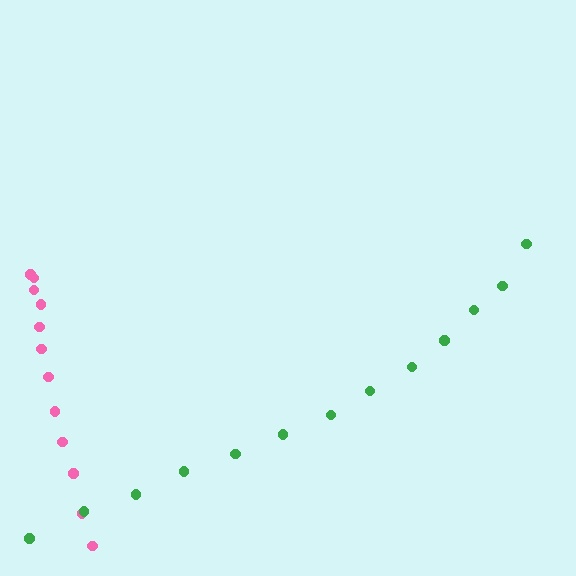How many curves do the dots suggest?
There are 2 distinct paths.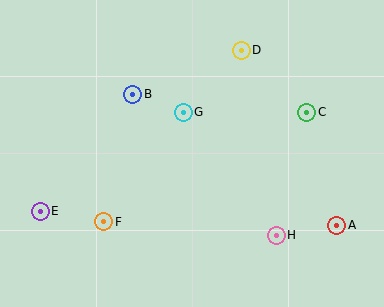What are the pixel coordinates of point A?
Point A is at (337, 225).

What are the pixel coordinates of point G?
Point G is at (183, 112).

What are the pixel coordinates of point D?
Point D is at (241, 50).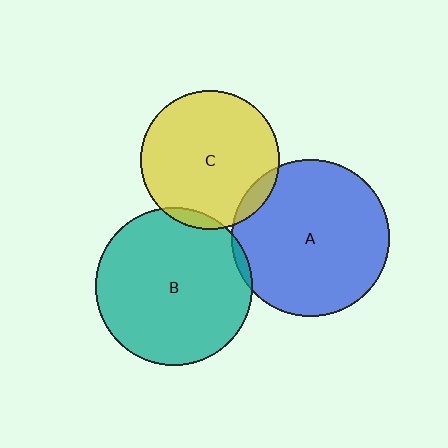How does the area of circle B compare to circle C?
Approximately 1.3 times.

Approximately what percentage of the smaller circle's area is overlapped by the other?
Approximately 5%.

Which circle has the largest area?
Circle A (blue).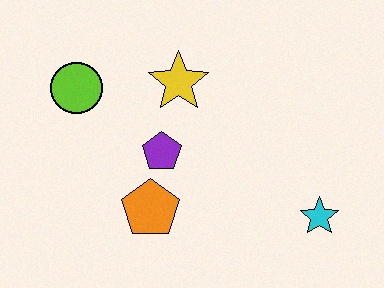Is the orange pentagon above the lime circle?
No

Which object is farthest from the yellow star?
The cyan star is farthest from the yellow star.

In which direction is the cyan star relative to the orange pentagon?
The cyan star is to the right of the orange pentagon.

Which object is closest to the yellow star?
The purple pentagon is closest to the yellow star.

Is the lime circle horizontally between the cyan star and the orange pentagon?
No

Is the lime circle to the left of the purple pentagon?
Yes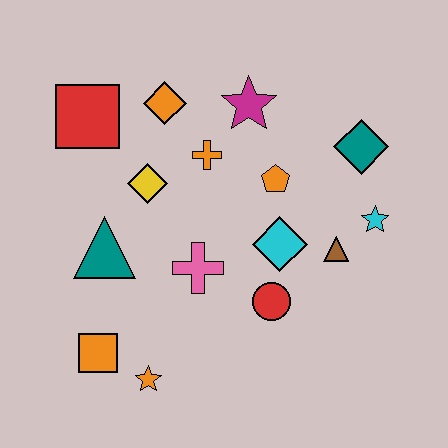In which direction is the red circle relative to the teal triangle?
The red circle is to the right of the teal triangle.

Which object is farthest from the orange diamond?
The orange star is farthest from the orange diamond.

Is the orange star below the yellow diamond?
Yes